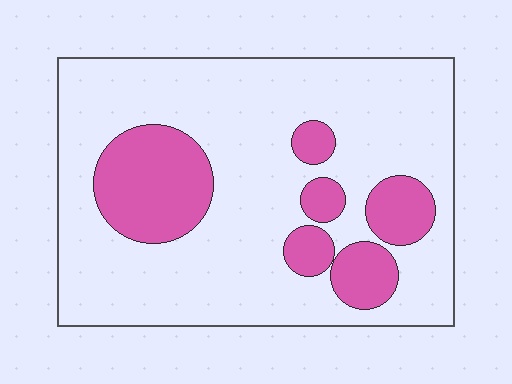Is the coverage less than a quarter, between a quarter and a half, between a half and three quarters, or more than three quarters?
Less than a quarter.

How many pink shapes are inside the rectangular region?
6.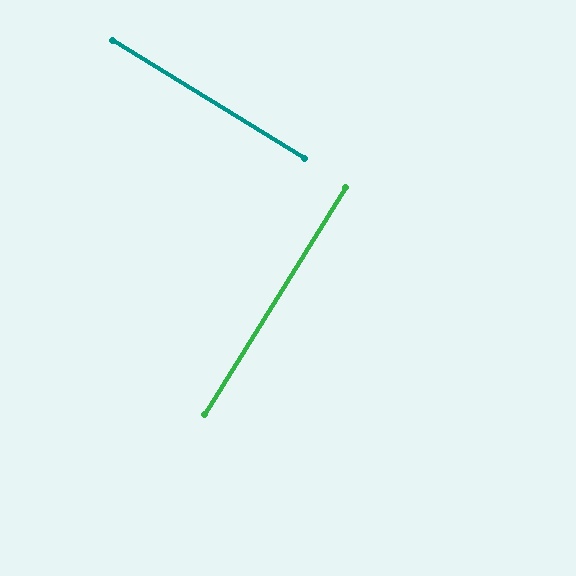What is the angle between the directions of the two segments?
Approximately 90 degrees.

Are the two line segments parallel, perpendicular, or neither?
Perpendicular — they meet at approximately 90°.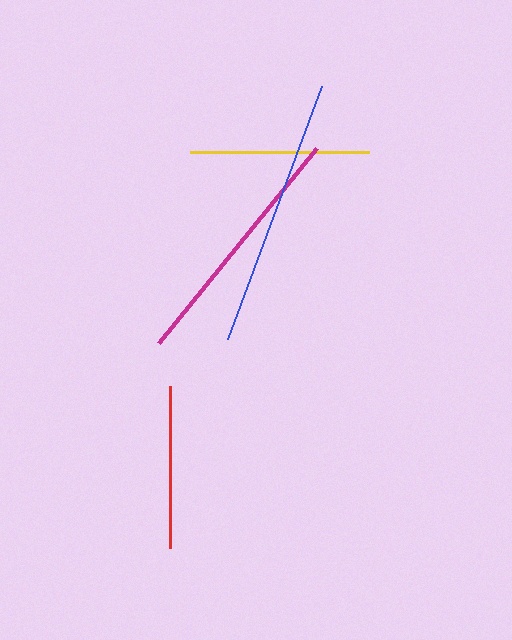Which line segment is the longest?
The blue line is the longest at approximately 270 pixels.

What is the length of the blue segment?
The blue segment is approximately 270 pixels long.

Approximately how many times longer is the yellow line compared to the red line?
The yellow line is approximately 1.1 times the length of the red line.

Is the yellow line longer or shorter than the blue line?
The blue line is longer than the yellow line.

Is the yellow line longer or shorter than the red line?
The yellow line is longer than the red line.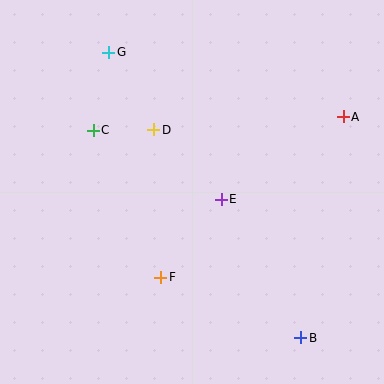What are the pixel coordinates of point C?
Point C is at (93, 130).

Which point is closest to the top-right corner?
Point A is closest to the top-right corner.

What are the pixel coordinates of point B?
Point B is at (301, 338).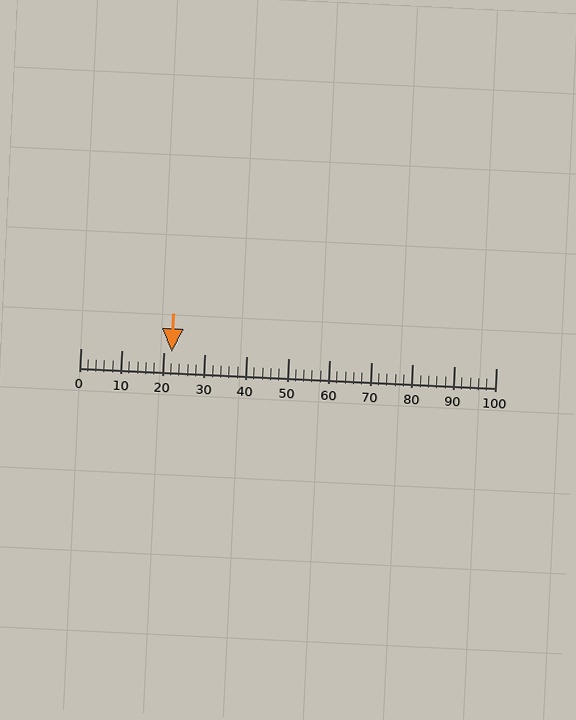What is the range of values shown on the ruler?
The ruler shows values from 0 to 100.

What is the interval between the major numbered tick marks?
The major tick marks are spaced 10 units apart.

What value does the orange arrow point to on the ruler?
The orange arrow points to approximately 22.